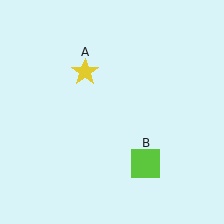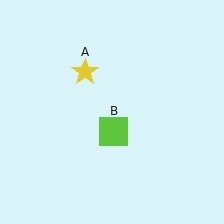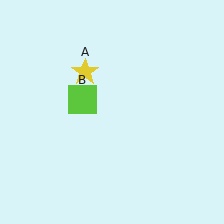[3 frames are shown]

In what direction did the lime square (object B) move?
The lime square (object B) moved up and to the left.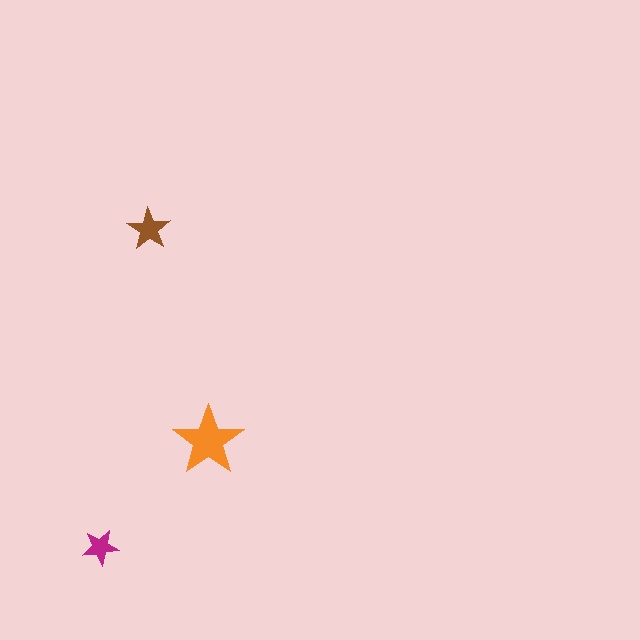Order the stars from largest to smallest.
the orange one, the brown one, the magenta one.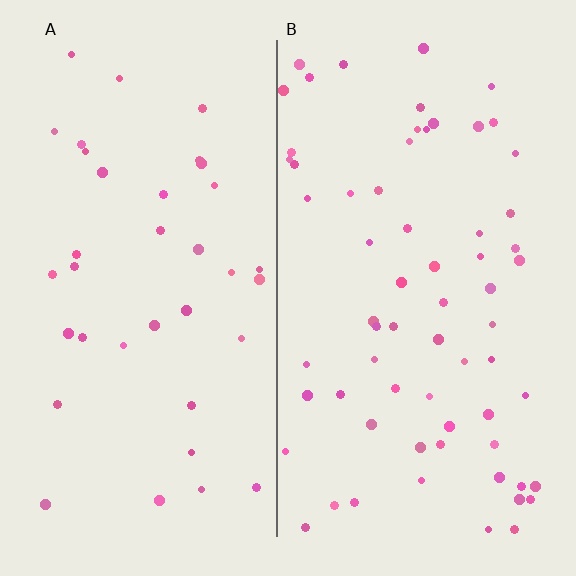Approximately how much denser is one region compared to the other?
Approximately 1.8× — region B over region A.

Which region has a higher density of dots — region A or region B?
B (the right).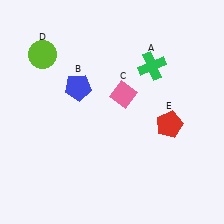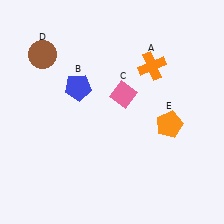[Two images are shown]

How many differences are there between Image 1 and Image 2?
There are 3 differences between the two images.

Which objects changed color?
A changed from green to orange. D changed from lime to brown. E changed from red to orange.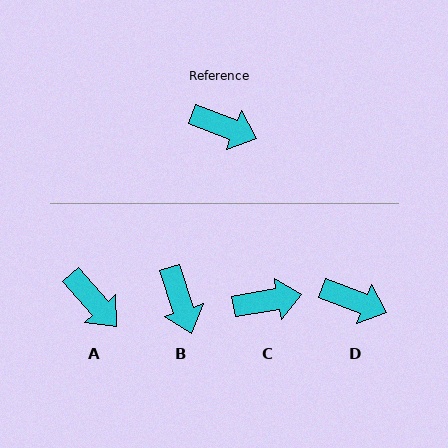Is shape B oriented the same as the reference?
No, it is off by about 51 degrees.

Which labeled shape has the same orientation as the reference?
D.